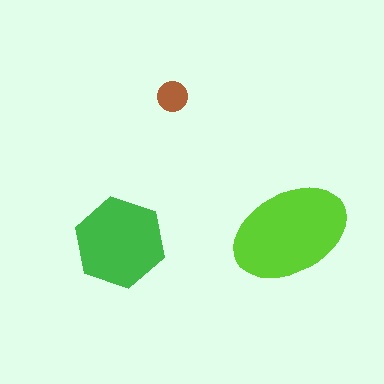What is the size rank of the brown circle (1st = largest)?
3rd.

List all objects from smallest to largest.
The brown circle, the green hexagon, the lime ellipse.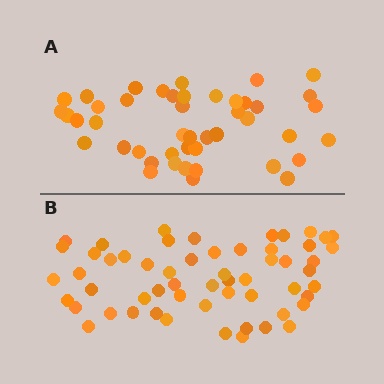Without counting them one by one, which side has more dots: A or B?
Region B (the bottom region) has more dots.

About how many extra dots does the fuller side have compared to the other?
Region B has roughly 12 or so more dots than region A.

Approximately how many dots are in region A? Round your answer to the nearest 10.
About 40 dots. (The exact count is 45, which rounds to 40.)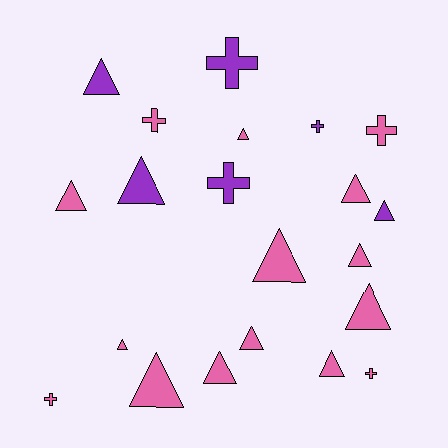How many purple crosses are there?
There are 3 purple crosses.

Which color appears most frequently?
Pink, with 15 objects.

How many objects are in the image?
There are 21 objects.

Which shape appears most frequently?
Triangle, with 14 objects.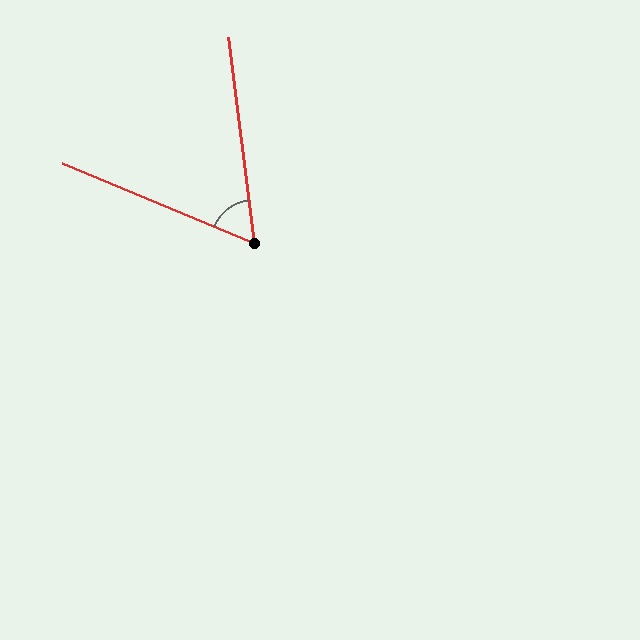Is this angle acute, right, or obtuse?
It is acute.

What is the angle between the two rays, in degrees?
Approximately 60 degrees.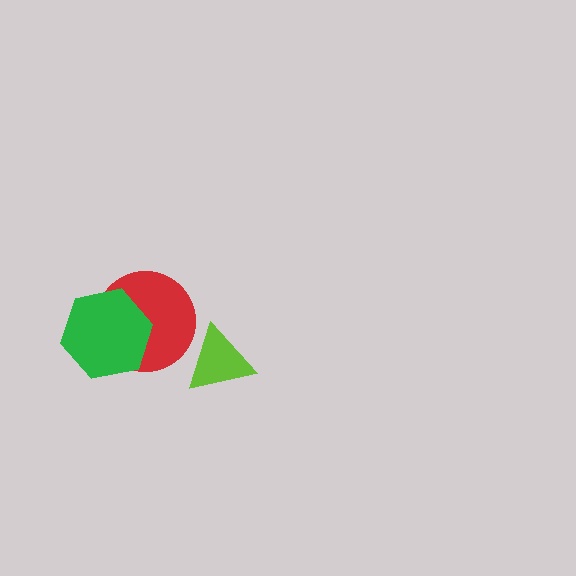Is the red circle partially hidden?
Yes, it is partially covered by another shape.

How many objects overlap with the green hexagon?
1 object overlaps with the green hexagon.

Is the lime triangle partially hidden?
No, no other shape covers it.